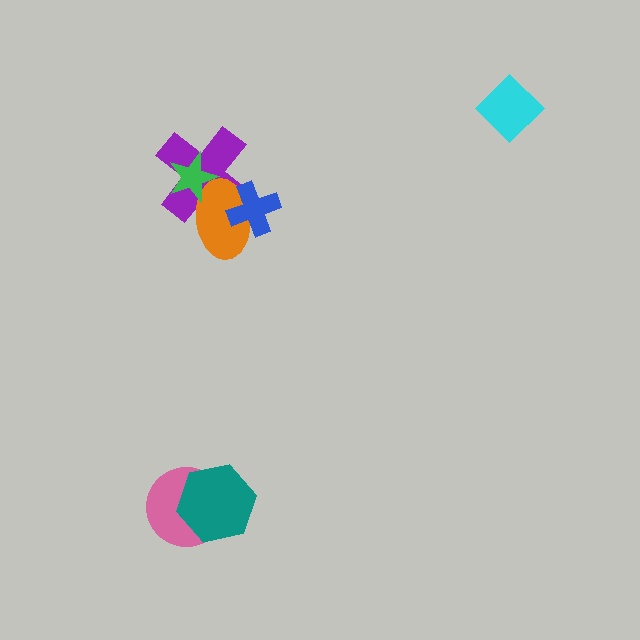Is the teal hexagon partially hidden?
No, no other shape covers it.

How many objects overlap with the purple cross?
3 objects overlap with the purple cross.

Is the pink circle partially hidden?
Yes, it is partially covered by another shape.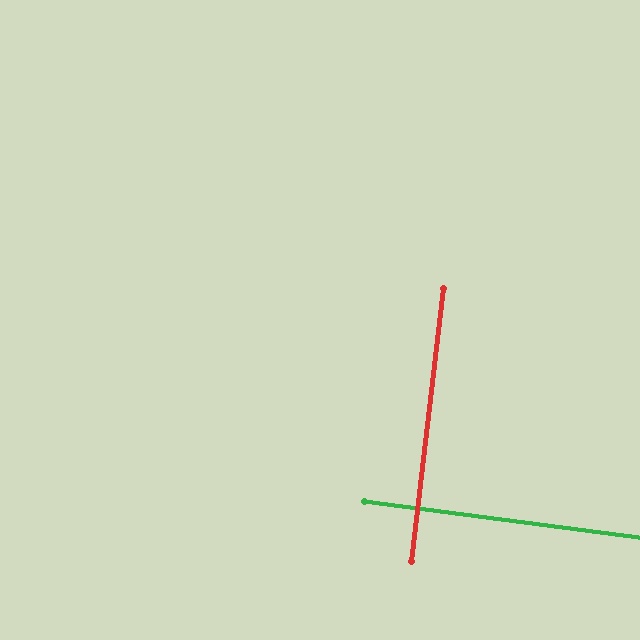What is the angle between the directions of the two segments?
Approximately 89 degrees.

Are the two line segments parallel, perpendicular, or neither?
Perpendicular — they meet at approximately 89°.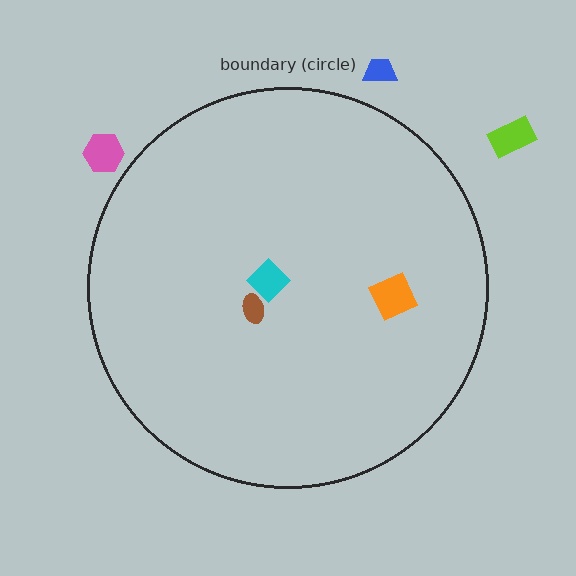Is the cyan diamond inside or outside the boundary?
Inside.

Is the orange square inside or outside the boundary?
Inside.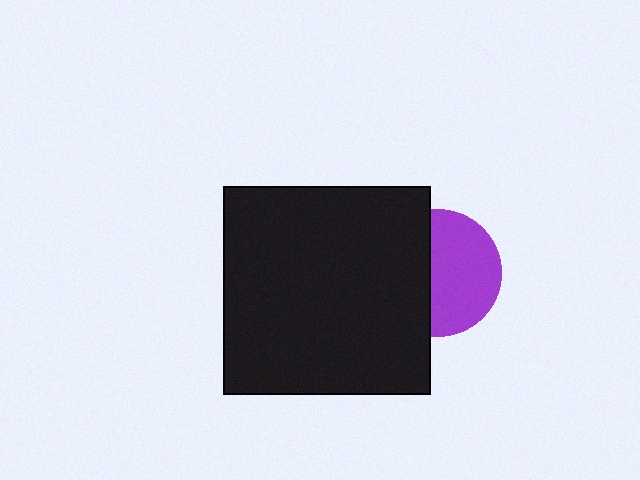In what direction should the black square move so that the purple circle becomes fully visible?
The black square should move left. That is the shortest direction to clear the overlap and leave the purple circle fully visible.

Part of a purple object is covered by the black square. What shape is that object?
It is a circle.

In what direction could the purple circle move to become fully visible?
The purple circle could move right. That would shift it out from behind the black square entirely.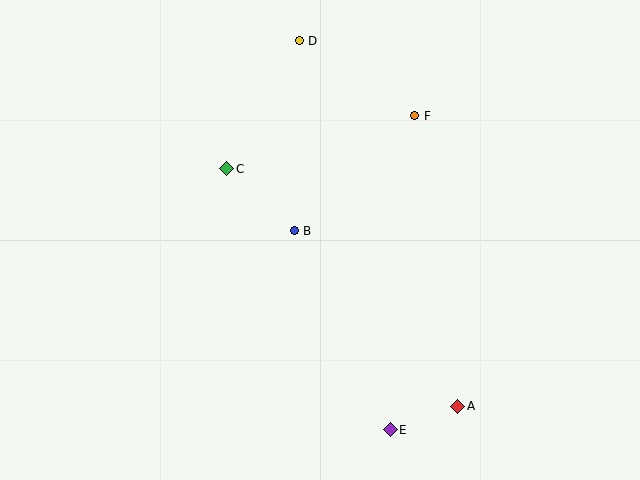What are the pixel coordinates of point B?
Point B is at (294, 231).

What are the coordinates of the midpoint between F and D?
The midpoint between F and D is at (357, 78).